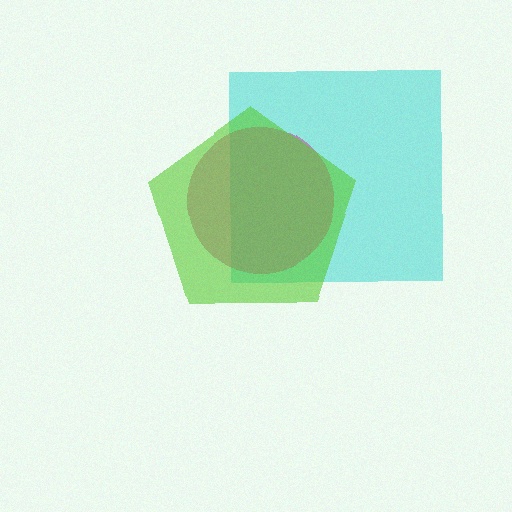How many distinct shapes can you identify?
There are 3 distinct shapes: a cyan square, a magenta circle, a lime pentagon.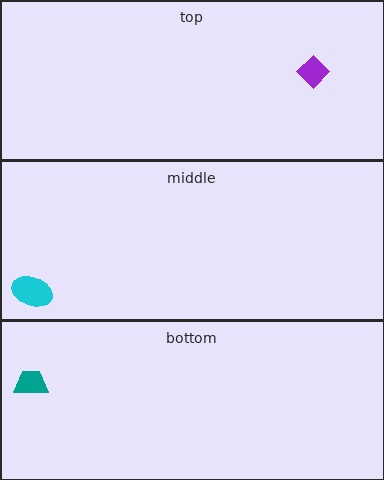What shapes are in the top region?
The purple diamond.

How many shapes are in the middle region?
1.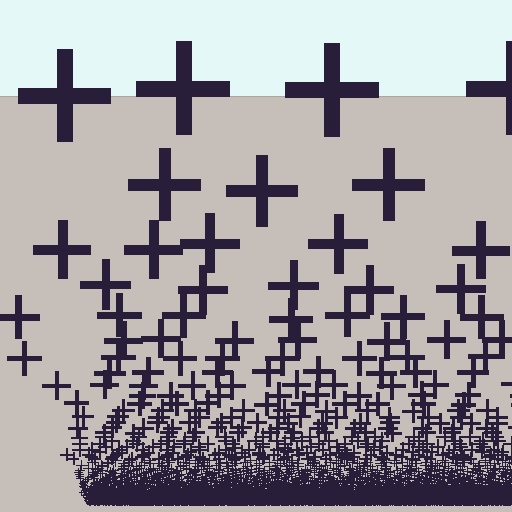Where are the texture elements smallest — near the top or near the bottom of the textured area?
Near the bottom.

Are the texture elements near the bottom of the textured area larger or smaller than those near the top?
Smaller. The gradient is inverted — elements near the bottom are smaller and denser.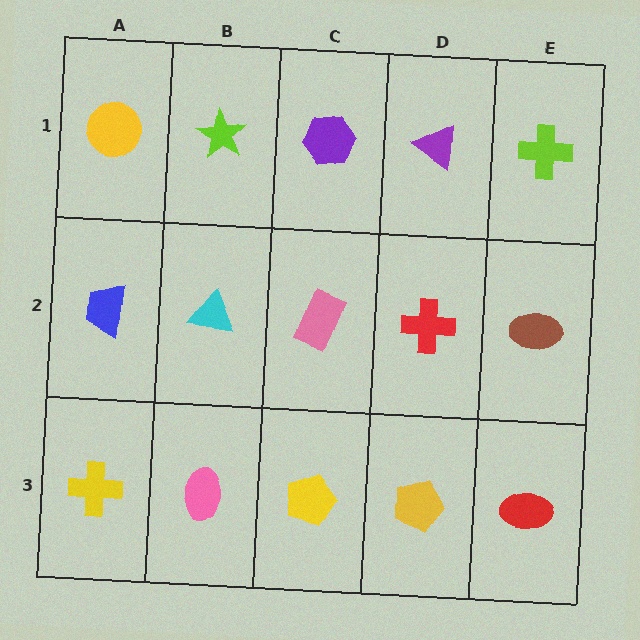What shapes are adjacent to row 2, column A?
A yellow circle (row 1, column A), a yellow cross (row 3, column A), a cyan triangle (row 2, column B).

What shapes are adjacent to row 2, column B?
A lime star (row 1, column B), a pink ellipse (row 3, column B), a blue trapezoid (row 2, column A), a pink rectangle (row 2, column C).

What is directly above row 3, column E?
A brown ellipse.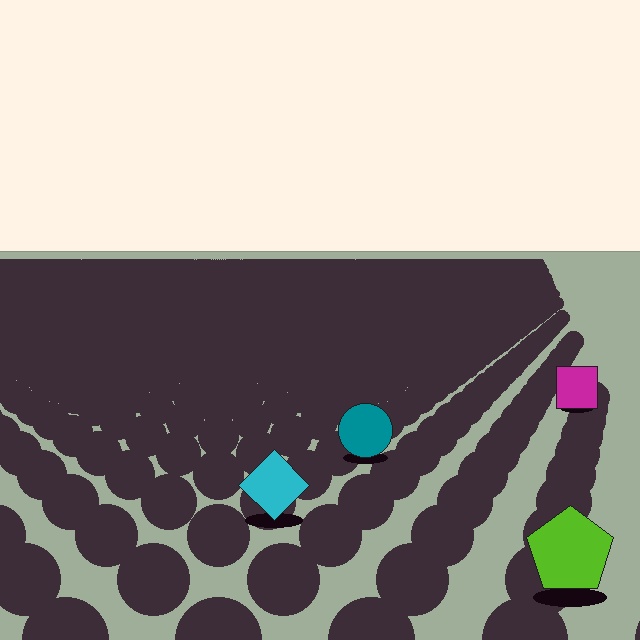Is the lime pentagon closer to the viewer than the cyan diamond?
Yes. The lime pentagon is closer — you can tell from the texture gradient: the ground texture is coarser near it.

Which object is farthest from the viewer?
The magenta square is farthest from the viewer. It appears smaller and the ground texture around it is denser.